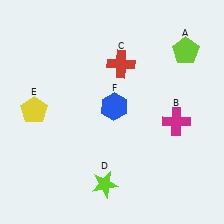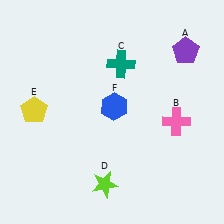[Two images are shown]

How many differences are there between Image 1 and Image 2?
There are 3 differences between the two images.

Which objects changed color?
A changed from lime to purple. B changed from magenta to pink. C changed from red to teal.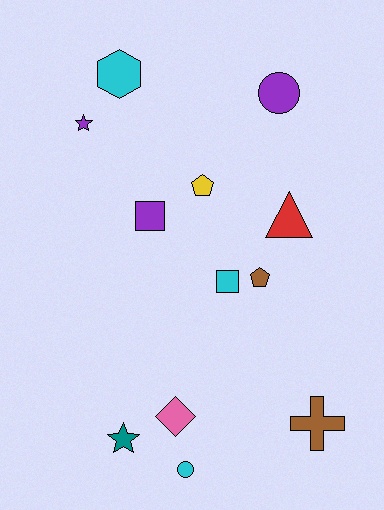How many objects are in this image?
There are 12 objects.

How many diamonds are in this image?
There is 1 diamond.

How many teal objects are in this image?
There is 1 teal object.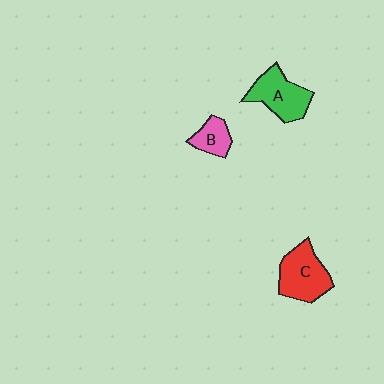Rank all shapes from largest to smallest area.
From largest to smallest: C (red), A (green), B (pink).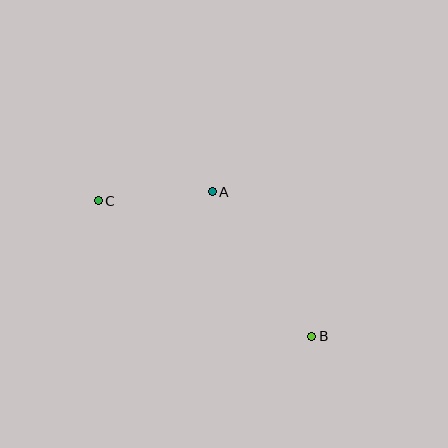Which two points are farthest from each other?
Points B and C are farthest from each other.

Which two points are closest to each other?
Points A and C are closest to each other.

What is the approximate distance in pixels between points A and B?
The distance between A and B is approximately 175 pixels.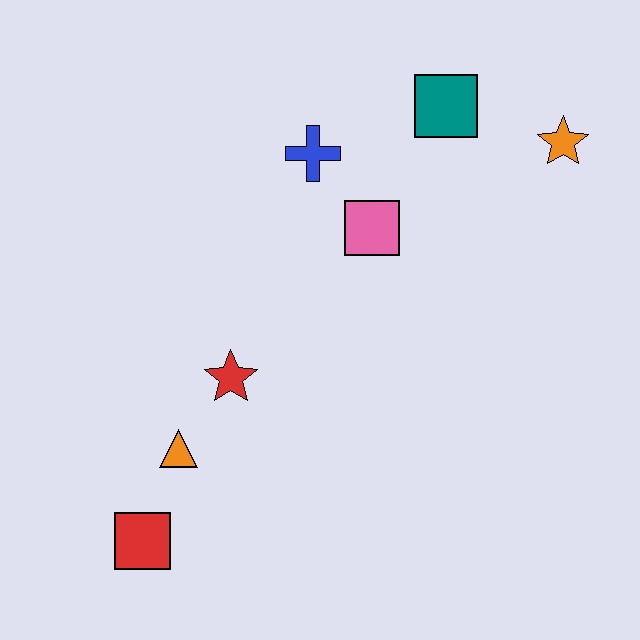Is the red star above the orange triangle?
Yes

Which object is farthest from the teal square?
The red square is farthest from the teal square.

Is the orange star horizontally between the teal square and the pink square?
No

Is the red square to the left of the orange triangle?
Yes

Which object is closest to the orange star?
The teal square is closest to the orange star.